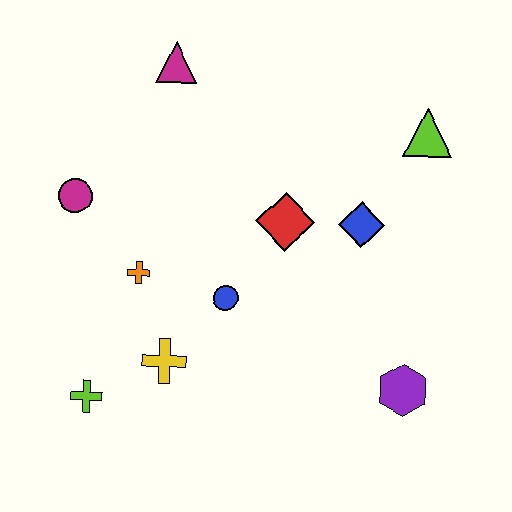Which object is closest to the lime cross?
The yellow cross is closest to the lime cross.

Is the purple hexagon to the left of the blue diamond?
No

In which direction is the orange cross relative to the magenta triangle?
The orange cross is below the magenta triangle.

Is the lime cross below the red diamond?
Yes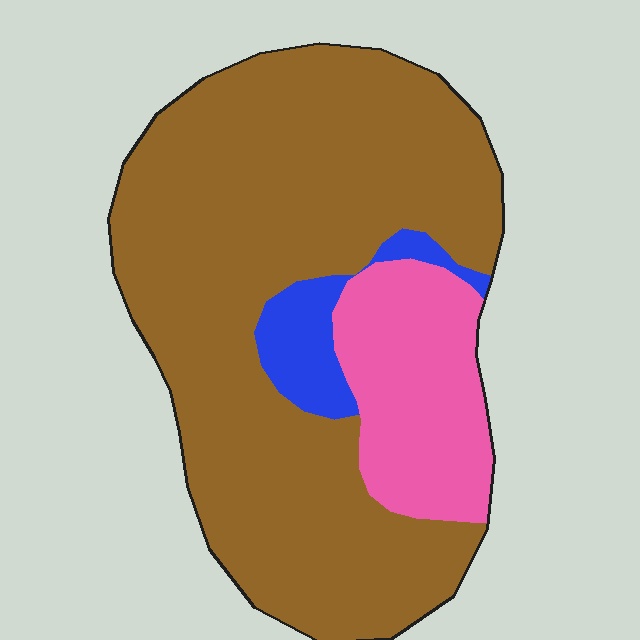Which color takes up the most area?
Brown, at roughly 75%.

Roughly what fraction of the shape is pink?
Pink covers around 20% of the shape.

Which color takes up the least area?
Blue, at roughly 5%.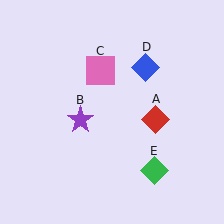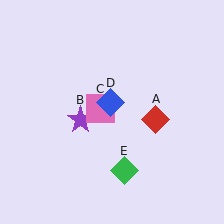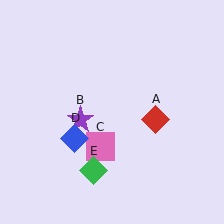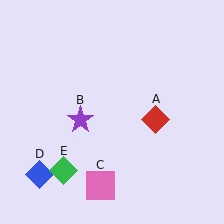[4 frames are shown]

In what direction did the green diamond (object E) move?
The green diamond (object E) moved left.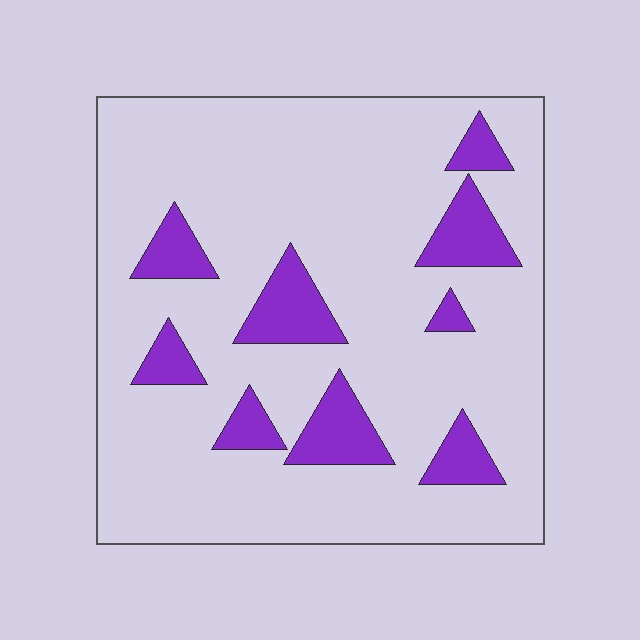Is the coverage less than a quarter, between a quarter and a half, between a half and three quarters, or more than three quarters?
Less than a quarter.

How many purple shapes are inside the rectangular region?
9.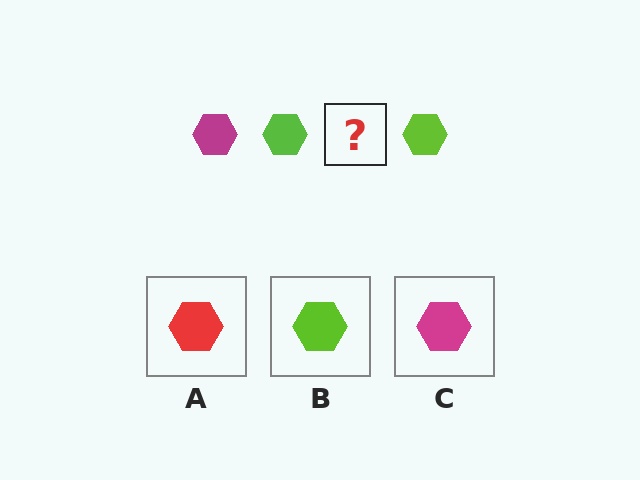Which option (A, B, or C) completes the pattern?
C.